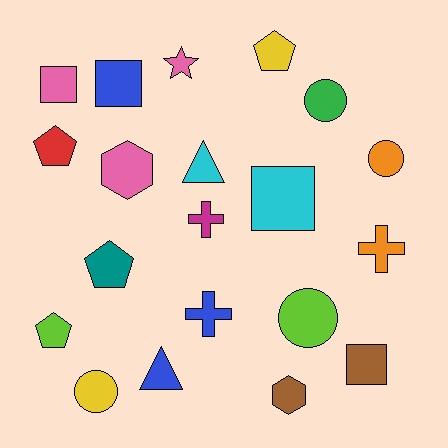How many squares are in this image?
There are 4 squares.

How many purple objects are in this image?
There are no purple objects.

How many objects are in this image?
There are 20 objects.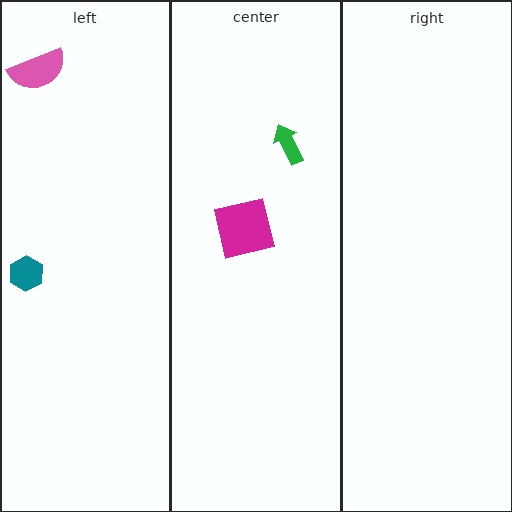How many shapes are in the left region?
2.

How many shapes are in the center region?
2.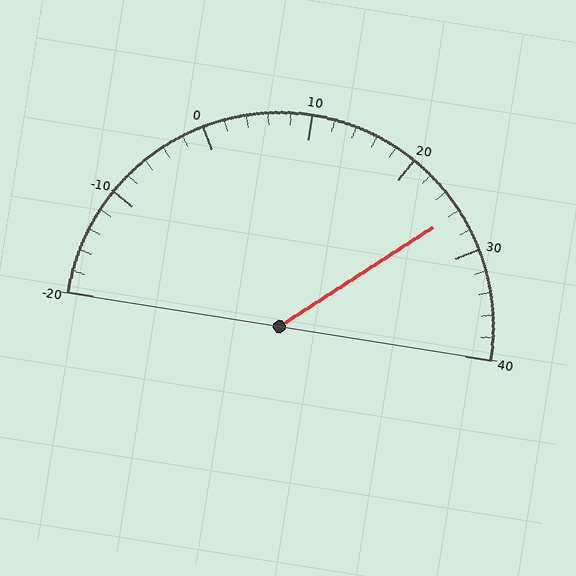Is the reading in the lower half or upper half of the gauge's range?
The reading is in the upper half of the range (-20 to 40).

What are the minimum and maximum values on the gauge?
The gauge ranges from -20 to 40.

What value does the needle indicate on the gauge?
The needle indicates approximately 26.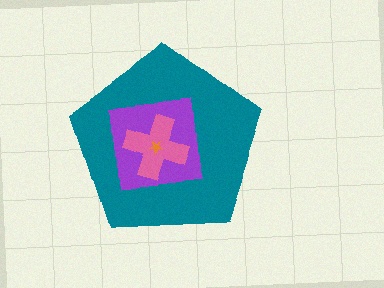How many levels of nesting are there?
4.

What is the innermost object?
The orange star.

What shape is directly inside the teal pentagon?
The purple square.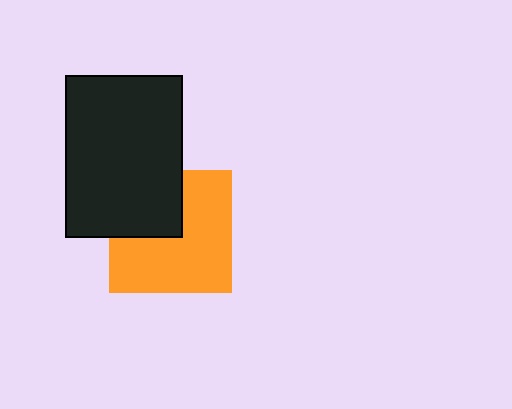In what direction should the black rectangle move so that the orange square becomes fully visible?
The black rectangle should move toward the upper-left. That is the shortest direction to clear the overlap and leave the orange square fully visible.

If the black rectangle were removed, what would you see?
You would see the complete orange square.